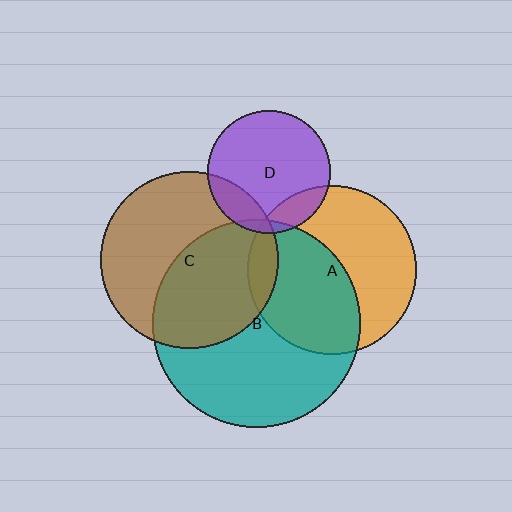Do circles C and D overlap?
Yes.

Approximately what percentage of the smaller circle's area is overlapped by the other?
Approximately 15%.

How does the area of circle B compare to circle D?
Approximately 2.9 times.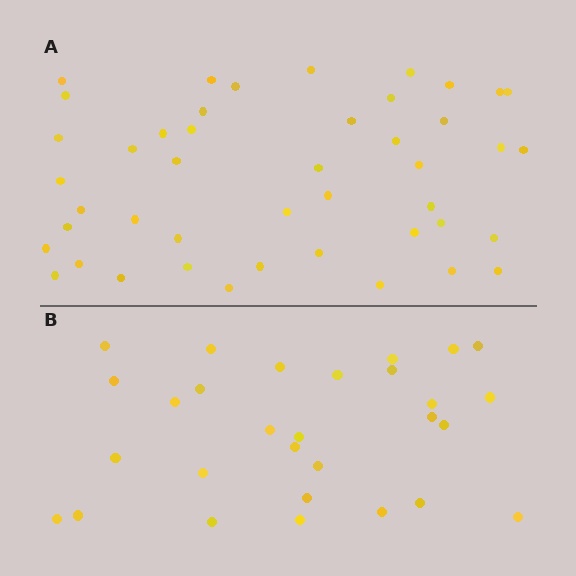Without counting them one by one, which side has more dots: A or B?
Region A (the top region) has more dots.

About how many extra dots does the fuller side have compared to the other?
Region A has approximately 15 more dots than region B.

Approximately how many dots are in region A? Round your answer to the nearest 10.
About 40 dots. (The exact count is 45, which rounds to 40.)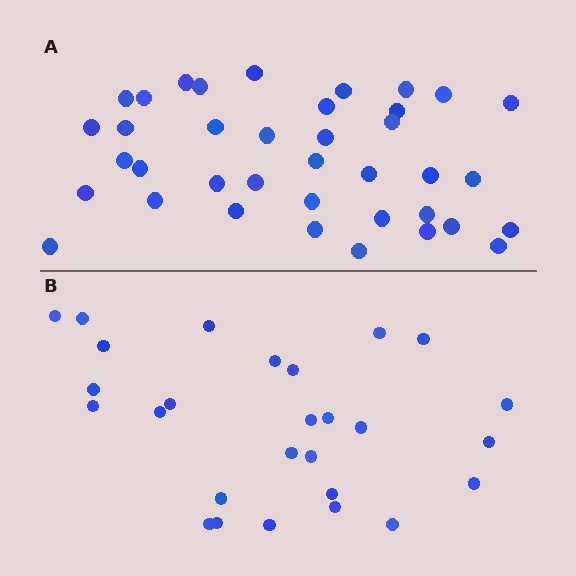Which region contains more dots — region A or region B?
Region A (the top region) has more dots.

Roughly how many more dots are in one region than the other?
Region A has roughly 12 or so more dots than region B.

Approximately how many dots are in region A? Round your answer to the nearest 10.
About 40 dots. (The exact count is 38, which rounds to 40.)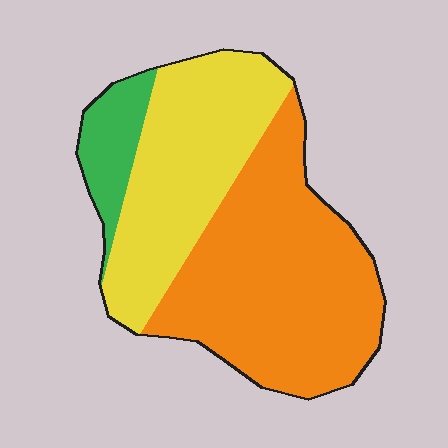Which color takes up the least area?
Green, at roughly 10%.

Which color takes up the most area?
Orange, at roughly 55%.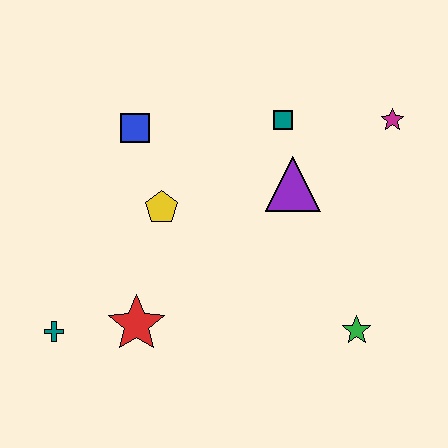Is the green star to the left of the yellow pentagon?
No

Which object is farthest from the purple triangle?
The teal cross is farthest from the purple triangle.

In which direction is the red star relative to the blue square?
The red star is below the blue square.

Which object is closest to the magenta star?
The teal square is closest to the magenta star.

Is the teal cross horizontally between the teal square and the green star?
No